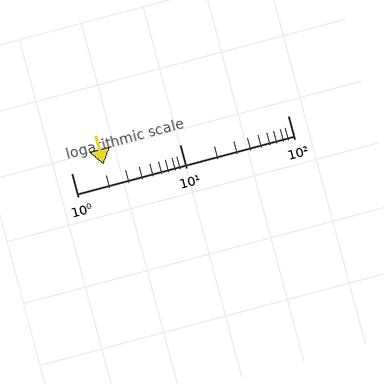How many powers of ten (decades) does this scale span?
The scale spans 2 decades, from 1 to 100.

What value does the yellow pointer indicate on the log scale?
The pointer indicates approximately 2.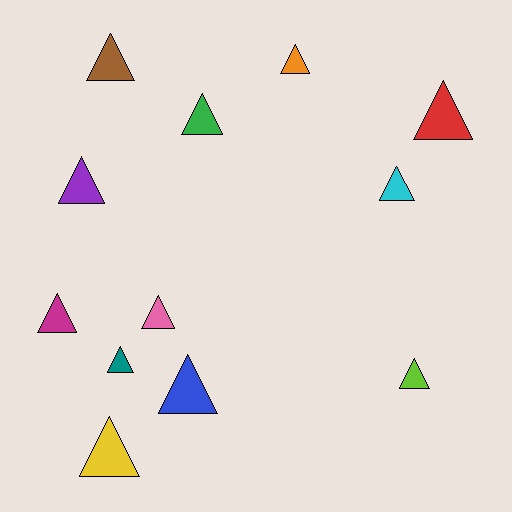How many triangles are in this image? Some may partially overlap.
There are 12 triangles.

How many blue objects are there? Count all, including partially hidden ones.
There is 1 blue object.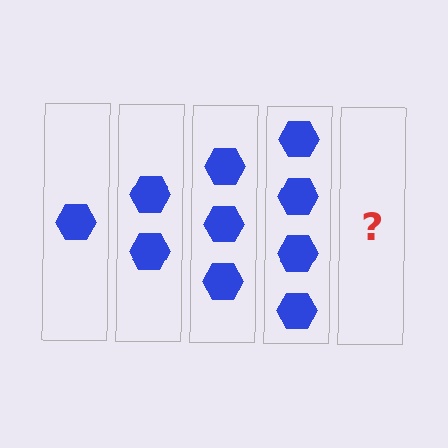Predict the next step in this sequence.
The next step is 5 hexagons.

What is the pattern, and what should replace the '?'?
The pattern is that each step adds one more hexagon. The '?' should be 5 hexagons.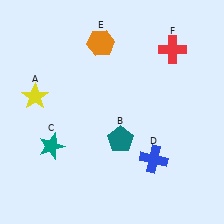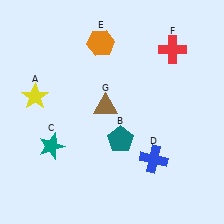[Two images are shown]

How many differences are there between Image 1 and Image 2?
There is 1 difference between the two images.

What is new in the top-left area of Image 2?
A brown triangle (G) was added in the top-left area of Image 2.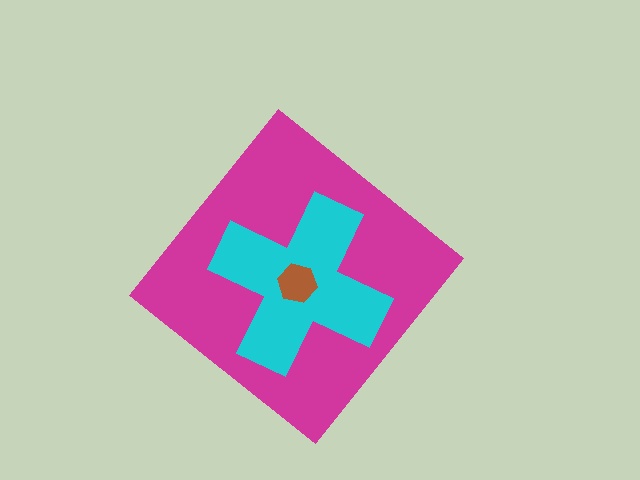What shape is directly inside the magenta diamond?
The cyan cross.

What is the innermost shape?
The brown hexagon.